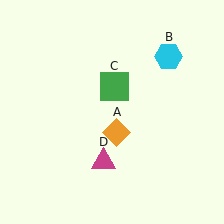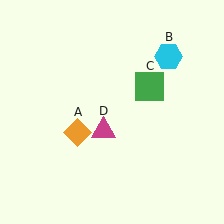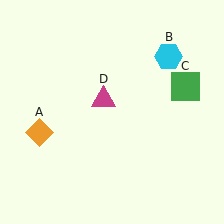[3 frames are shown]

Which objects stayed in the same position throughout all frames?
Cyan hexagon (object B) remained stationary.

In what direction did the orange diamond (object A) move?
The orange diamond (object A) moved left.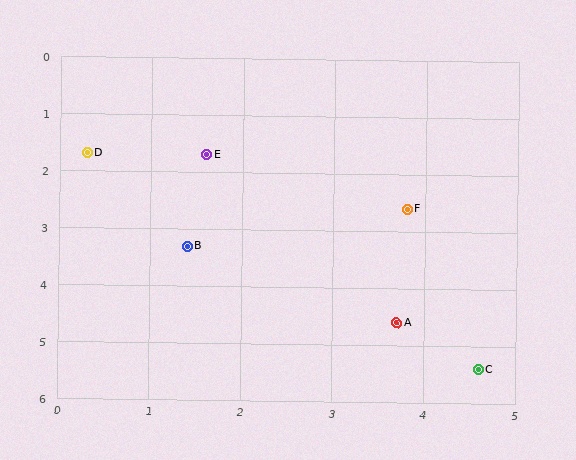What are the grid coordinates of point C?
Point C is at approximately (4.6, 5.4).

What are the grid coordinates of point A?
Point A is at approximately (3.7, 4.6).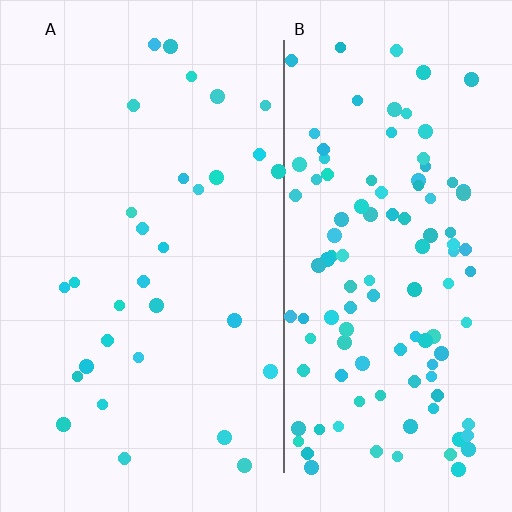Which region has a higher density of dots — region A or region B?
B (the right).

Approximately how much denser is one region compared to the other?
Approximately 3.8× — region B over region A.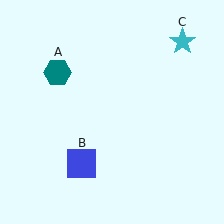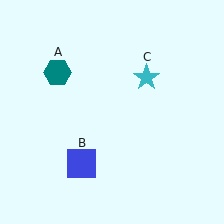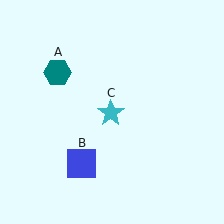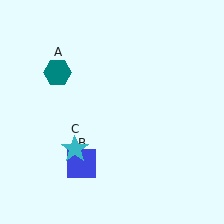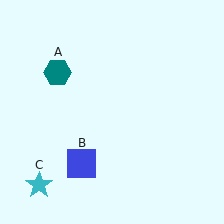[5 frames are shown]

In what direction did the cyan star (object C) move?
The cyan star (object C) moved down and to the left.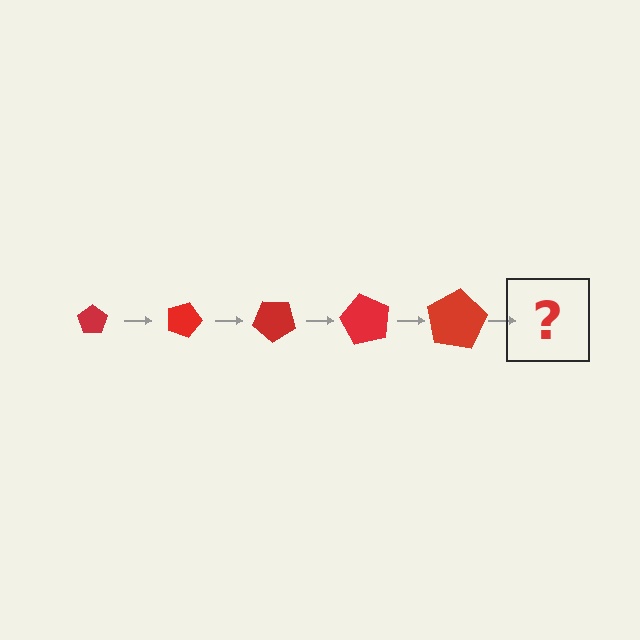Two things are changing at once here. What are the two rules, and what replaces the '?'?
The two rules are that the pentagon grows larger each step and it rotates 20 degrees each step. The '?' should be a pentagon, larger than the previous one and rotated 100 degrees from the start.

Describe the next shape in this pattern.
It should be a pentagon, larger than the previous one and rotated 100 degrees from the start.